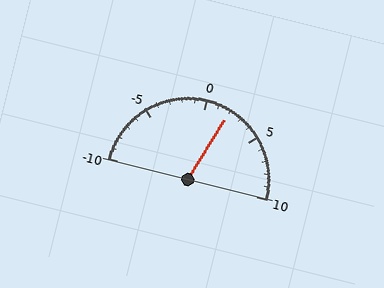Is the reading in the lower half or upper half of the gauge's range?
The reading is in the upper half of the range (-10 to 10).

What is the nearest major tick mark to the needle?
The nearest major tick mark is 0.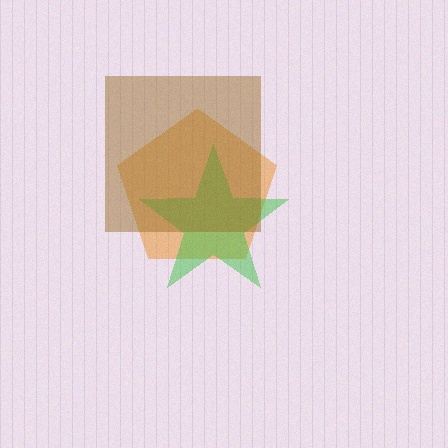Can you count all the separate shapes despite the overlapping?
Yes, there are 3 separate shapes.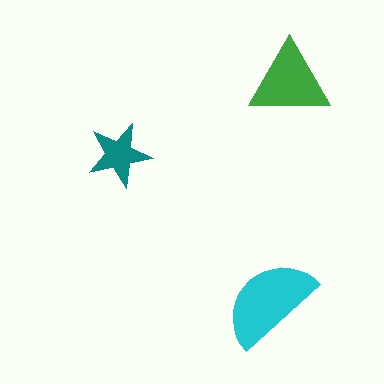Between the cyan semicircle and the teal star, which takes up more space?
The cyan semicircle.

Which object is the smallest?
The teal star.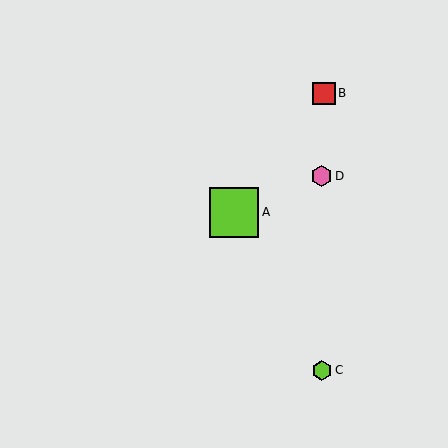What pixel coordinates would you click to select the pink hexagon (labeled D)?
Click at (322, 176) to select the pink hexagon D.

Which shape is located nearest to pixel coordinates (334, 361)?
The lime hexagon (labeled C) at (322, 370) is nearest to that location.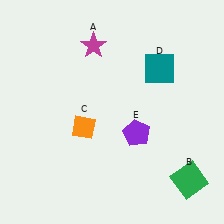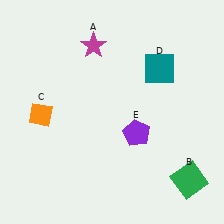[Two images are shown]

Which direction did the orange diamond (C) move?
The orange diamond (C) moved left.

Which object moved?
The orange diamond (C) moved left.